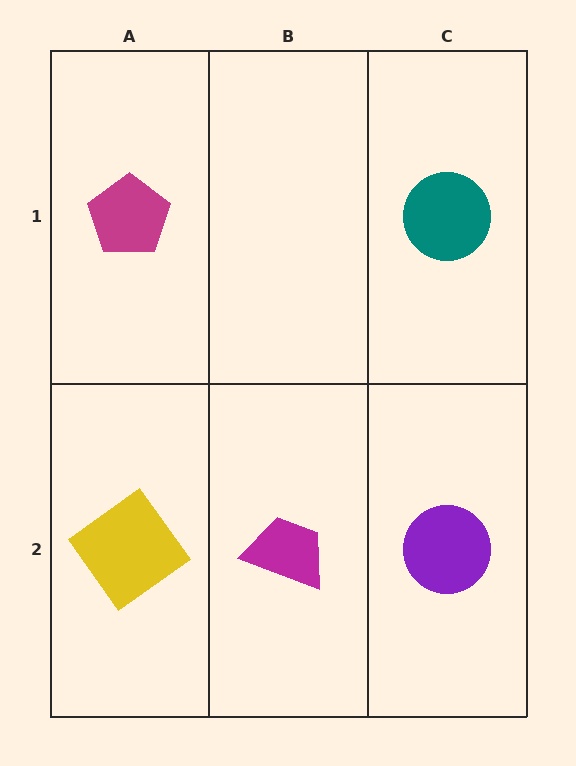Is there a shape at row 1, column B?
No, that cell is empty.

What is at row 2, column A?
A yellow diamond.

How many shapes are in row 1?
2 shapes.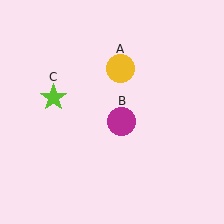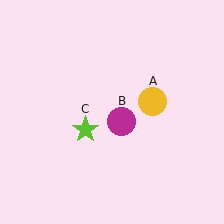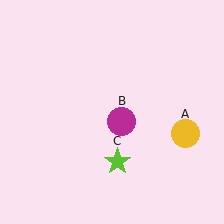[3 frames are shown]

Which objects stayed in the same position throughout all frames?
Magenta circle (object B) remained stationary.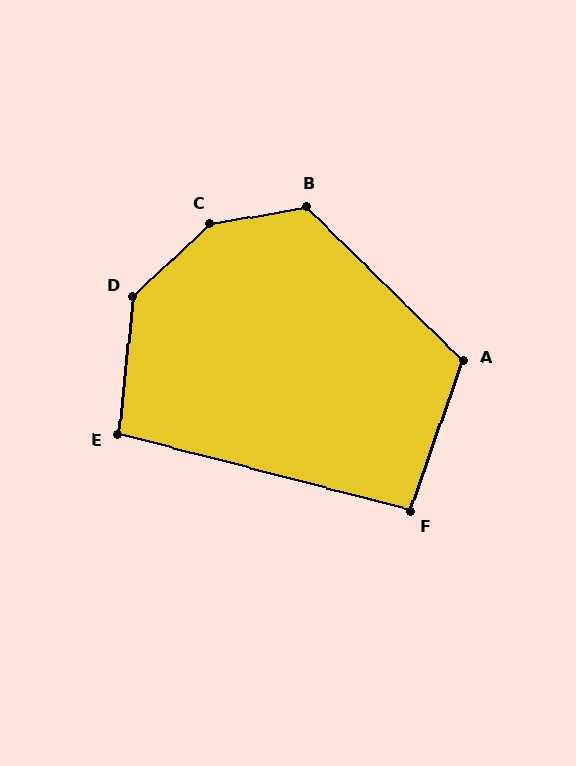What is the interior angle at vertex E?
Approximately 99 degrees (obtuse).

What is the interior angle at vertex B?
Approximately 125 degrees (obtuse).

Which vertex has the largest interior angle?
C, at approximately 147 degrees.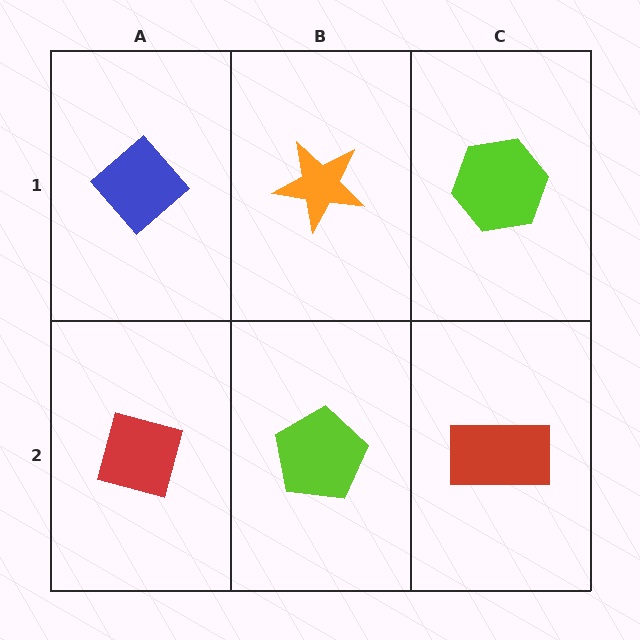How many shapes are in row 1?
3 shapes.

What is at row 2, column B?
A lime pentagon.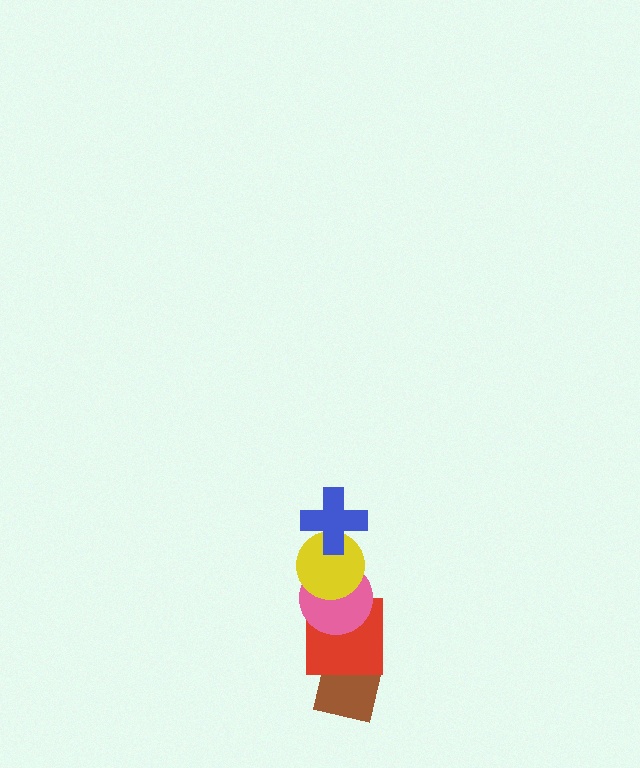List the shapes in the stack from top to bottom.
From top to bottom: the blue cross, the yellow circle, the pink circle, the red square, the brown square.